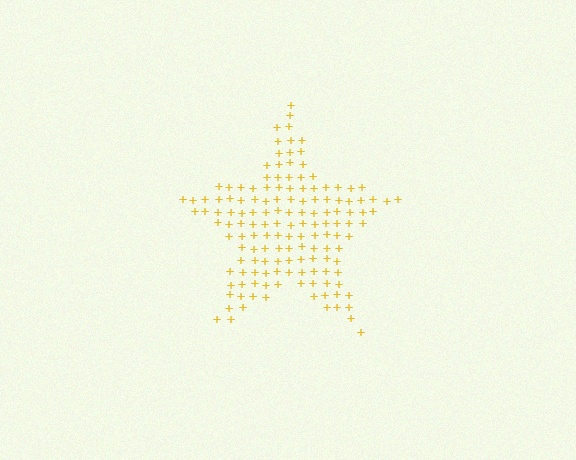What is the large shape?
The large shape is a star.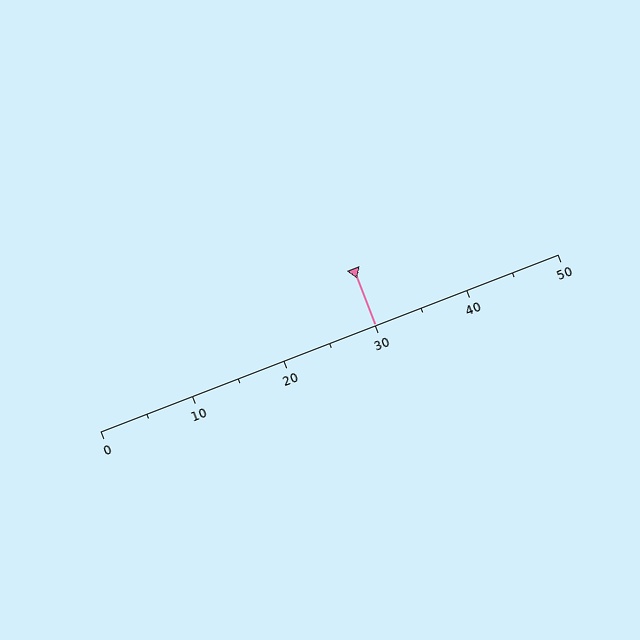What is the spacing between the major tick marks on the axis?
The major ticks are spaced 10 apart.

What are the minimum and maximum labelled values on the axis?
The axis runs from 0 to 50.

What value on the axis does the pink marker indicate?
The marker indicates approximately 30.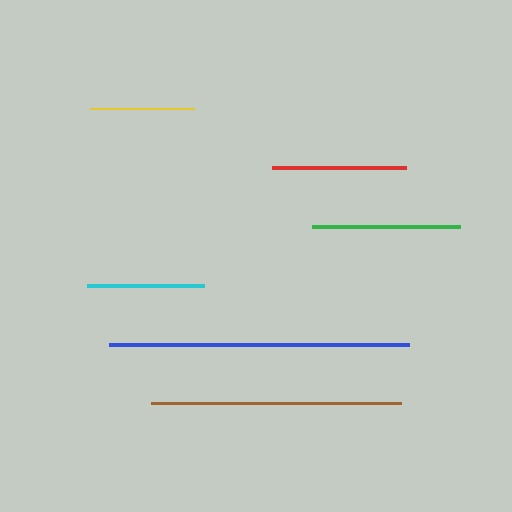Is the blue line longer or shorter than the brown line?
The blue line is longer than the brown line.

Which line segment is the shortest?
The yellow line is the shortest at approximately 104 pixels.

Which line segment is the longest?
The blue line is the longest at approximately 299 pixels.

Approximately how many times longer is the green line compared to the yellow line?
The green line is approximately 1.4 times the length of the yellow line.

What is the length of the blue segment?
The blue segment is approximately 299 pixels long.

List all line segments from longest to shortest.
From longest to shortest: blue, brown, green, red, cyan, yellow.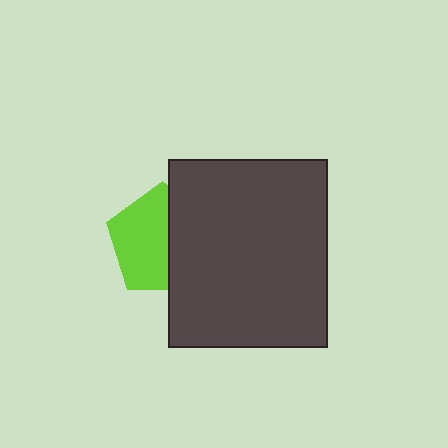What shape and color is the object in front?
The object in front is a dark gray rectangle.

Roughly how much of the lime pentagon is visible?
About half of it is visible (roughly 56%).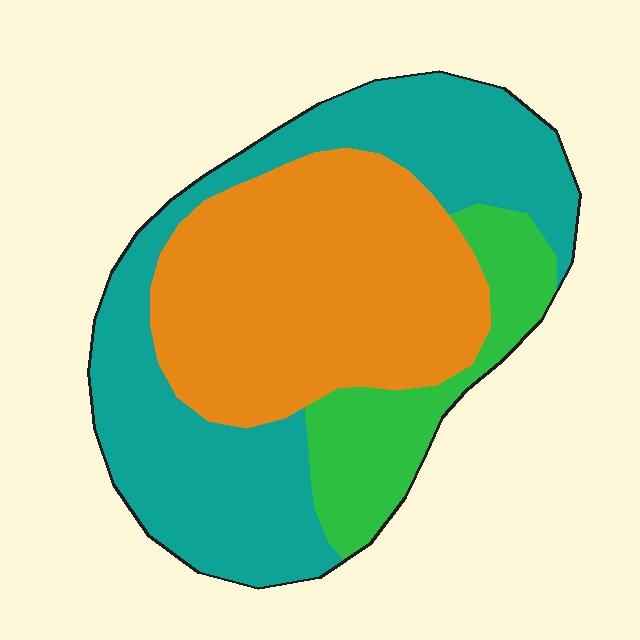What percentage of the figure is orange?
Orange takes up about two fifths (2/5) of the figure.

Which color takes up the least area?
Green, at roughly 15%.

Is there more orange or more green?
Orange.